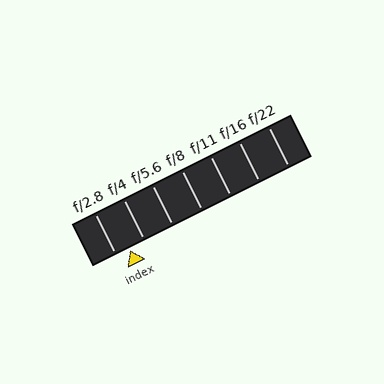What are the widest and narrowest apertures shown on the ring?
The widest aperture shown is f/2.8 and the narrowest is f/22.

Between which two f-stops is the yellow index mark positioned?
The index mark is between f/2.8 and f/4.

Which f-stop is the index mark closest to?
The index mark is closest to f/2.8.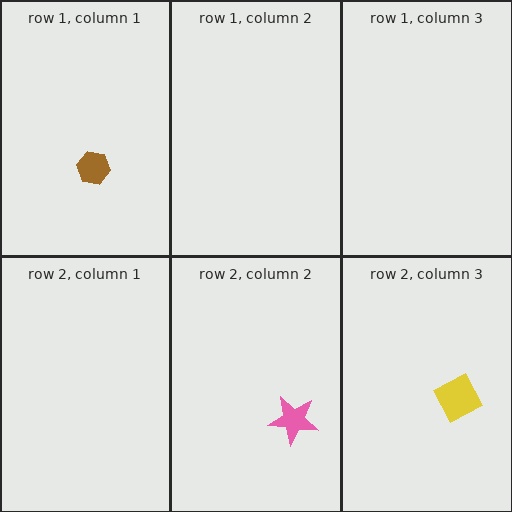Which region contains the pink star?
The row 2, column 2 region.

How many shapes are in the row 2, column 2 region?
1.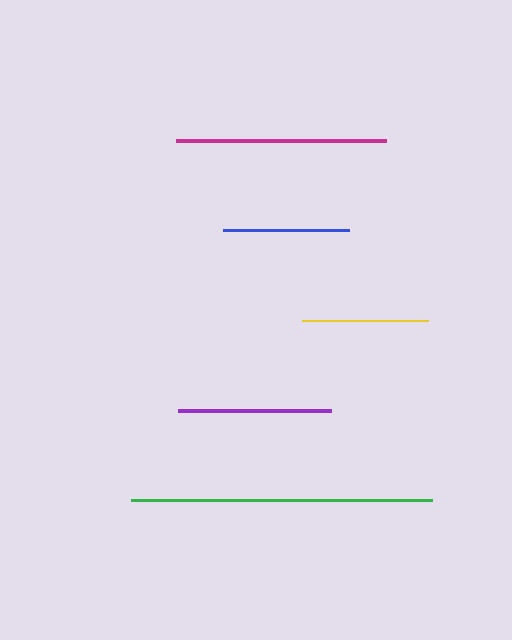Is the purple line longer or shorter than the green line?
The green line is longer than the purple line.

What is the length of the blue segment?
The blue segment is approximately 126 pixels long.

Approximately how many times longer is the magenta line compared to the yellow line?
The magenta line is approximately 1.7 times the length of the yellow line.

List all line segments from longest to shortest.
From longest to shortest: green, magenta, purple, yellow, blue.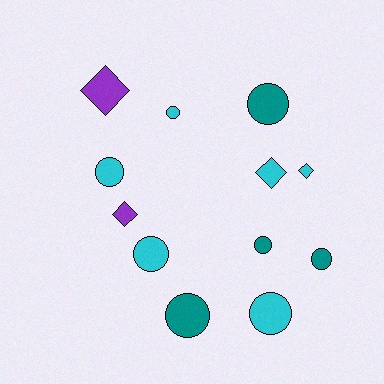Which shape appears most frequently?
Circle, with 8 objects.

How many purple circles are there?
There are no purple circles.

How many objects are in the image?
There are 12 objects.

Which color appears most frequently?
Cyan, with 6 objects.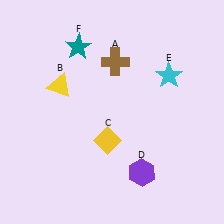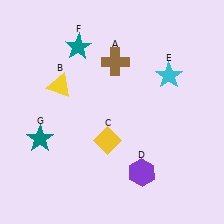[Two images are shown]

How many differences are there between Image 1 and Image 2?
There is 1 difference between the two images.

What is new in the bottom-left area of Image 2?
A teal star (G) was added in the bottom-left area of Image 2.